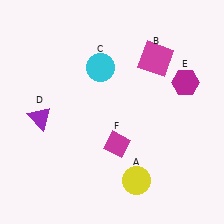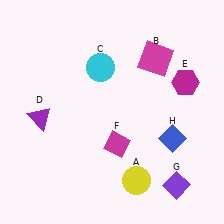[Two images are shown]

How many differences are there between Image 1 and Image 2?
There are 2 differences between the two images.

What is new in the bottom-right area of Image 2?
A blue diamond (H) was added in the bottom-right area of Image 2.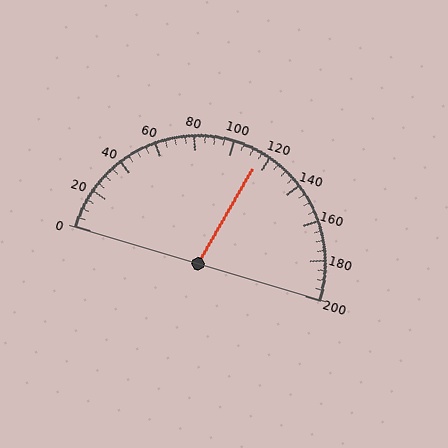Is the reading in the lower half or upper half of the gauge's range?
The reading is in the upper half of the range (0 to 200).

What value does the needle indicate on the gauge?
The needle indicates approximately 115.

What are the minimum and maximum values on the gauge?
The gauge ranges from 0 to 200.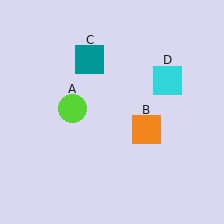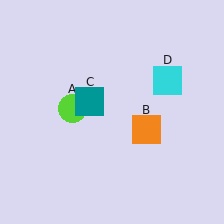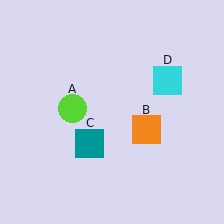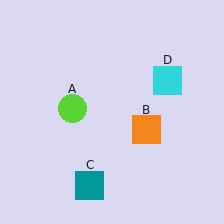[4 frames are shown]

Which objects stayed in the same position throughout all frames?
Lime circle (object A) and orange square (object B) and cyan square (object D) remained stationary.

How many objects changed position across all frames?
1 object changed position: teal square (object C).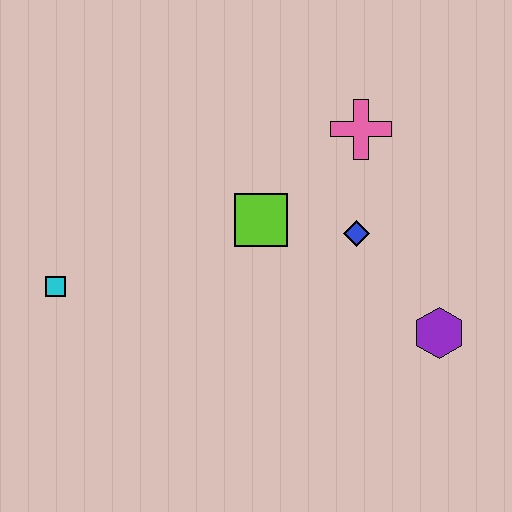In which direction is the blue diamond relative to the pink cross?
The blue diamond is below the pink cross.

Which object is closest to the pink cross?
The blue diamond is closest to the pink cross.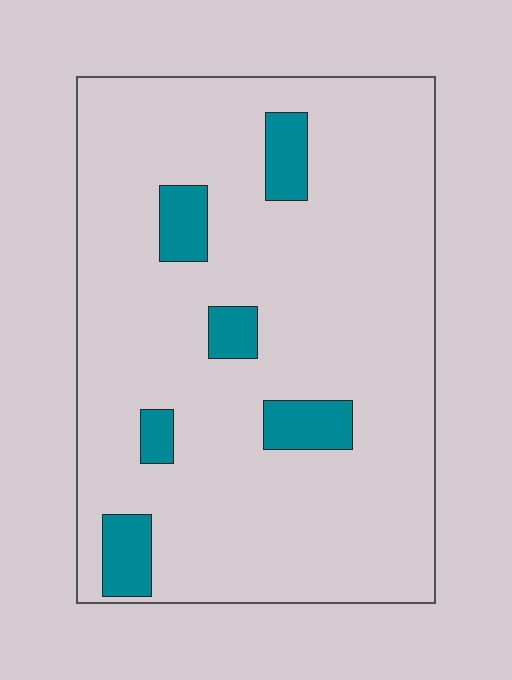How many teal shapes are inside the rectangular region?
6.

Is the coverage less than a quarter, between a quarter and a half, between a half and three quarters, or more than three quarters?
Less than a quarter.